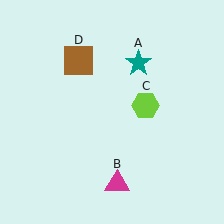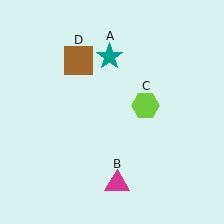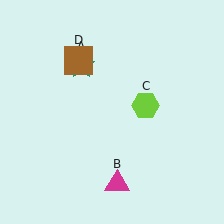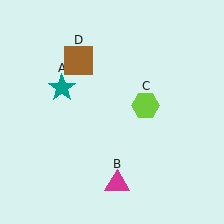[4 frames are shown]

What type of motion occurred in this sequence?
The teal star (object A) rotated counterclockwise around the center of the scene.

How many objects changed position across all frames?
1 object changed position: teal star (object A).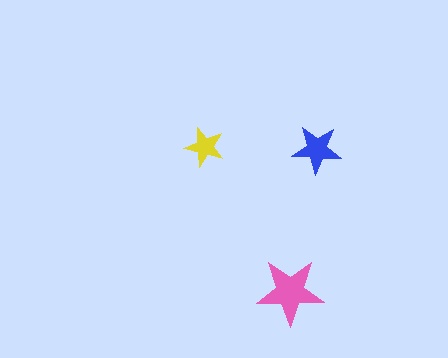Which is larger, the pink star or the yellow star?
The pink one.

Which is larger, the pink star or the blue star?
The pink one.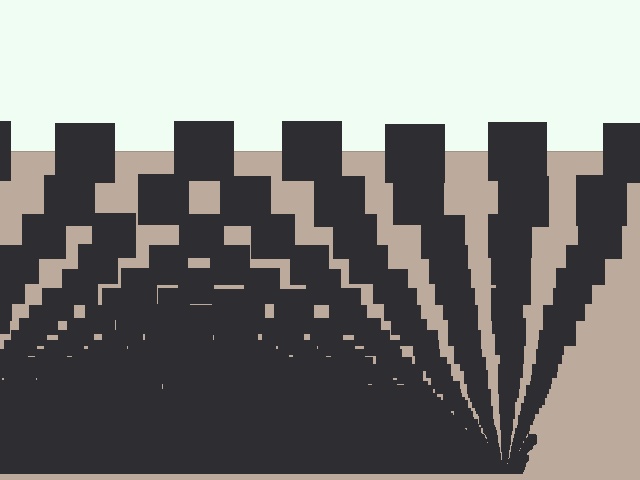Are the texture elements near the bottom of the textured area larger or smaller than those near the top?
Smaller. The gradient is inverted — elements near the bottom are smaller and denser.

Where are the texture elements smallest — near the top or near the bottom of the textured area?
Near the bottom.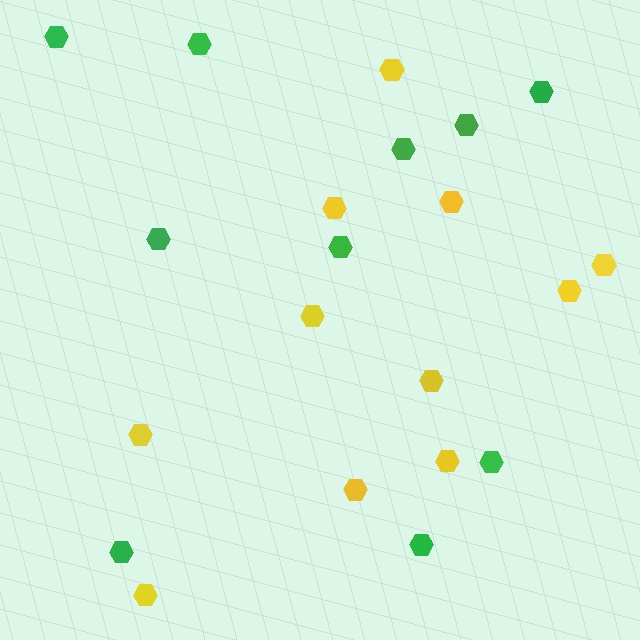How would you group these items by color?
There are 2 groups: one group of green hexagons (10) and one group of yellow hexagons (11).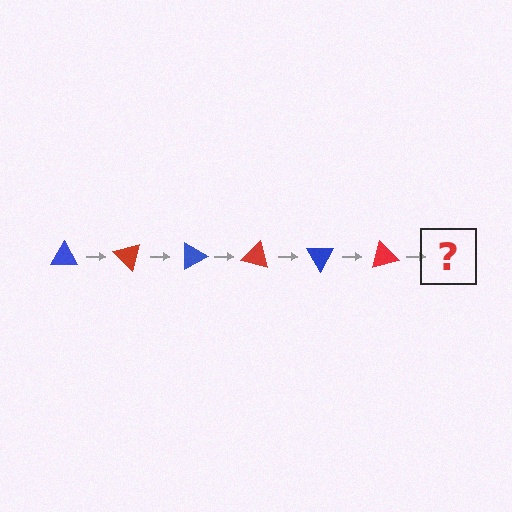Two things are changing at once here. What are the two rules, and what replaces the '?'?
The two rules are that it rotates 45 degrees each step and the color cycles through blue and red. The '?' should be a blue triangle, rotated 270 degrees from the start.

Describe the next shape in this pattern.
It should be a blue triangle, rotated 270 degrees from the start.